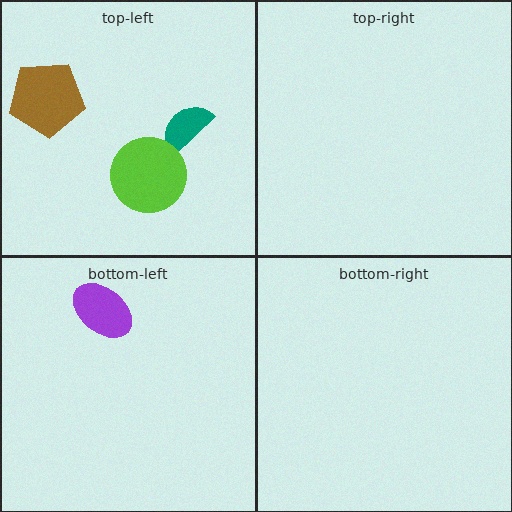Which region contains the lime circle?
The top-left region.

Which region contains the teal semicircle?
The top-left region.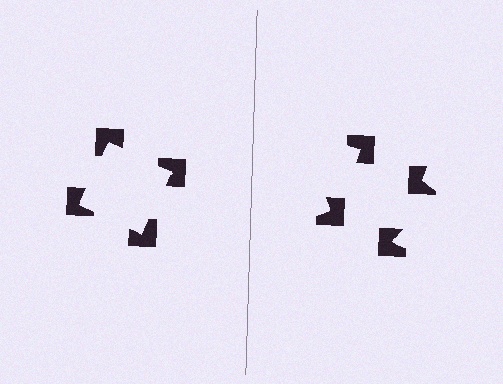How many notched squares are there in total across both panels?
8 — 4 on each side.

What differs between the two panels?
The notched squares are positioned identically on both sides; only the wedge orientations differ. On the left they align to a square; on the right they are misaligned.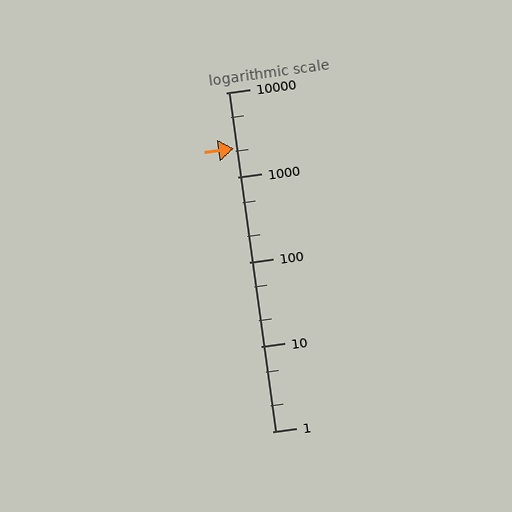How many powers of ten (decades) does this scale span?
The scale spans 4 decades, from 1 to 10000.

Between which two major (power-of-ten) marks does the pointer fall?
The pointer is between 1000 and 10000.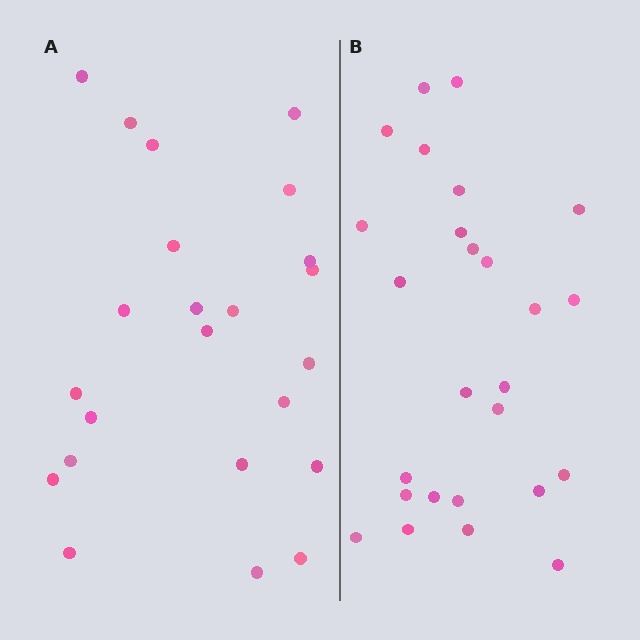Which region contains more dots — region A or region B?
Region B (the right region) has more dots.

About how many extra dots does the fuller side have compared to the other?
Region B has just a few more — roughly 2 or 3 more dots than region A.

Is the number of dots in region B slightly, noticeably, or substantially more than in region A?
Region B has only slightly more — the two regions are fairly close. The ratio is roughly 1.1 to 1.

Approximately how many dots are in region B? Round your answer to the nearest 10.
About 30 dots. (The exact count is 26, which rounds to 30.)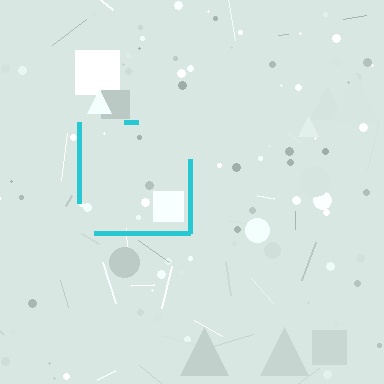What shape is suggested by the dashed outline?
The dashed outline suggests a square.